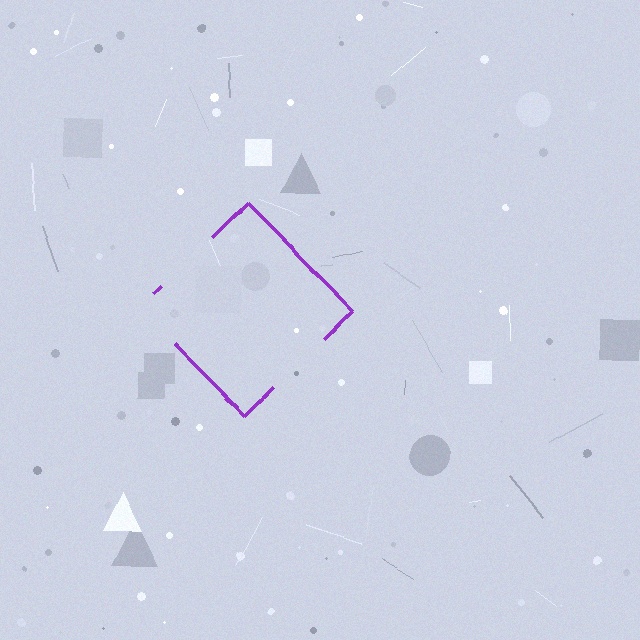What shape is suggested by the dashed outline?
The dashed outline suggests a diamond.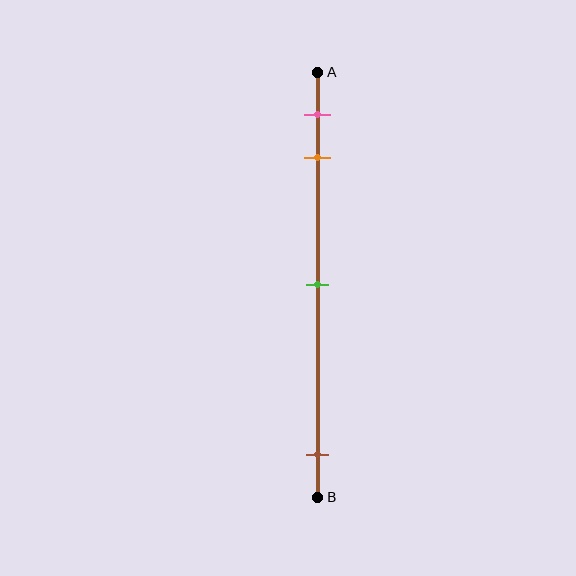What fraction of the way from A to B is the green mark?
The green mark is approximately 50% (0.5) of the way from A to B.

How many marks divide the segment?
There are 4 marks dividing the segment.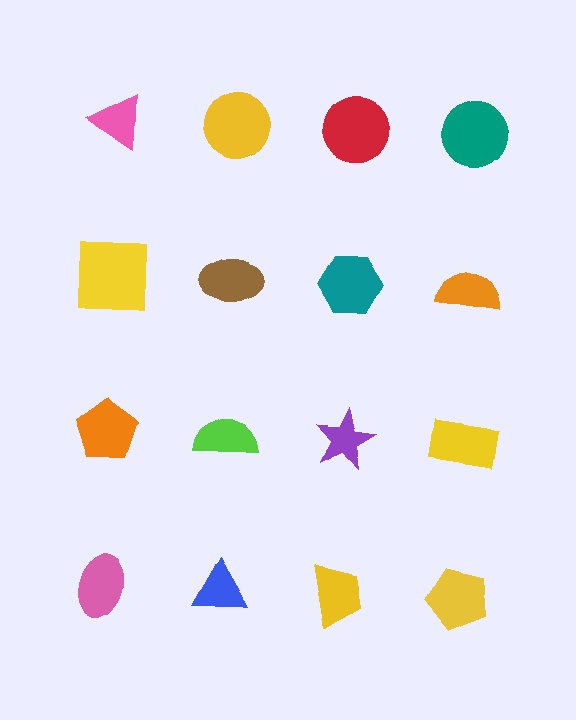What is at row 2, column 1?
A yellow square.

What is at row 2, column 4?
An orange semicircle.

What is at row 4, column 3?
A yellow trapezoid.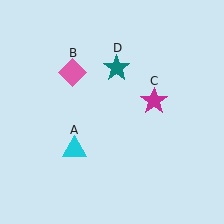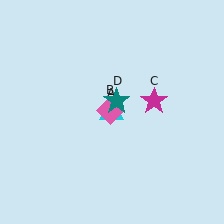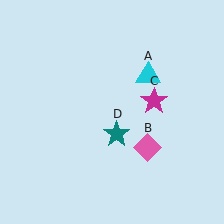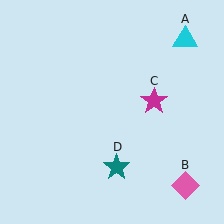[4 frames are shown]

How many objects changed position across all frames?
3 objects changed position: cyan triangle (object A), pink diamond (object B), teal star (object D).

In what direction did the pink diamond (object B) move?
The pink diamond (object B) moved down and to the right.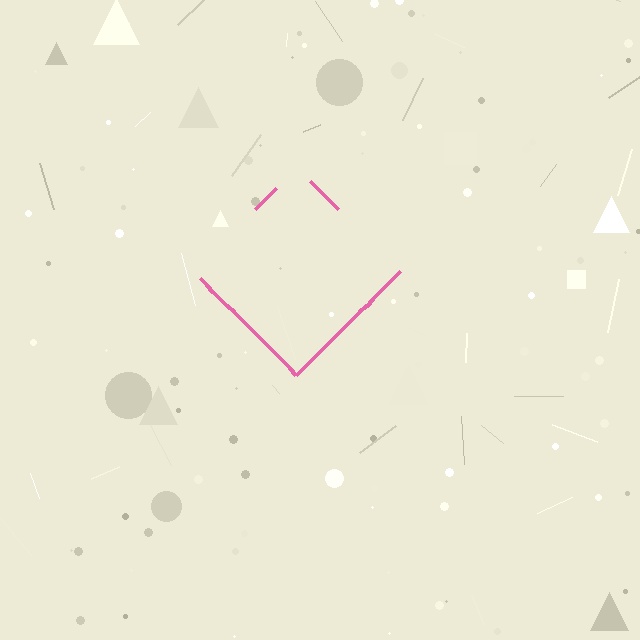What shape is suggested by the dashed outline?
The dashed outline suggests a diamond.